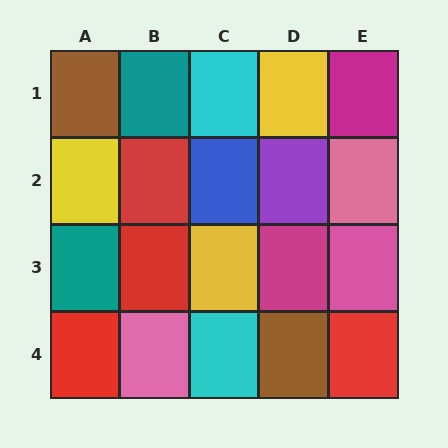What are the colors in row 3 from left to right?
Teal, red, yellow, magenta, pink.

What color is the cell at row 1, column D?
Yellow.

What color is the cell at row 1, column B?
Teal.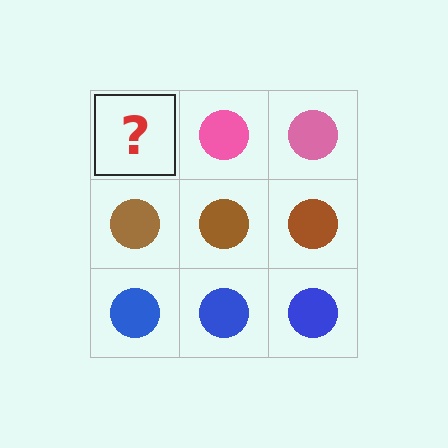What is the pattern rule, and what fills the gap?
The rule is that each row has a consistent color. The gap should be filled with a pink circle.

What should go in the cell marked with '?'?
The missing cell should contain a pink circle.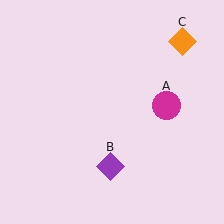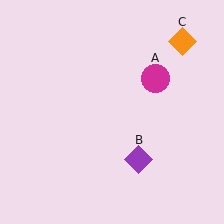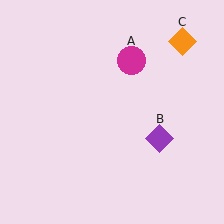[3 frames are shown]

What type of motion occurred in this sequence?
The magenta circle (object A), purple diamond (object B) rotated counterclockwise around the center of the scene.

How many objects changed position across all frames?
2 objects changed position: magenta circle (object A), purple diamond (object B).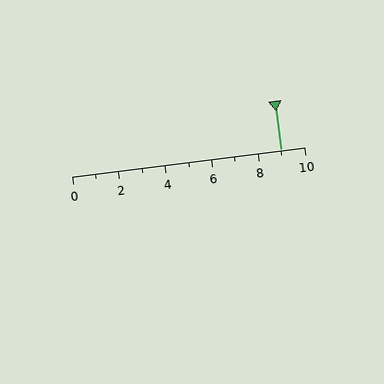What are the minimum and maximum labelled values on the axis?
The axis runs from 0 to 10.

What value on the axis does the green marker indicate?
The marker indicates approximately 9.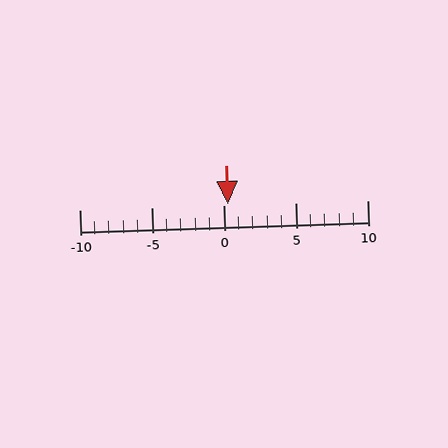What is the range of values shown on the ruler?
The ruler shows values from -10 to 10.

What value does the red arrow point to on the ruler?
The red arrow points to approximately 0.